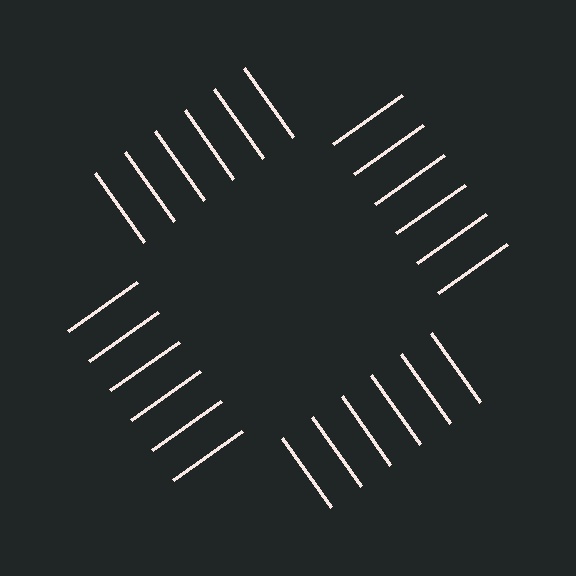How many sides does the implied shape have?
4 sides — the line-ends trace a square.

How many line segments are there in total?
24 — 6 along each of the 4 edges.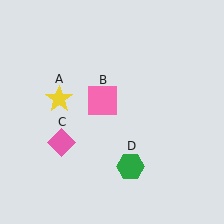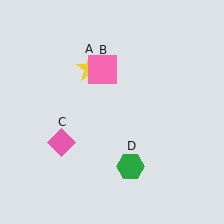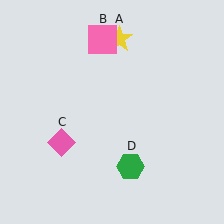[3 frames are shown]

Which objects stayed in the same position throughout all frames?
Pink diamond (object C) and green hexagon (object D) remained stationary.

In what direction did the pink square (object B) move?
The pink square (object B) moved up.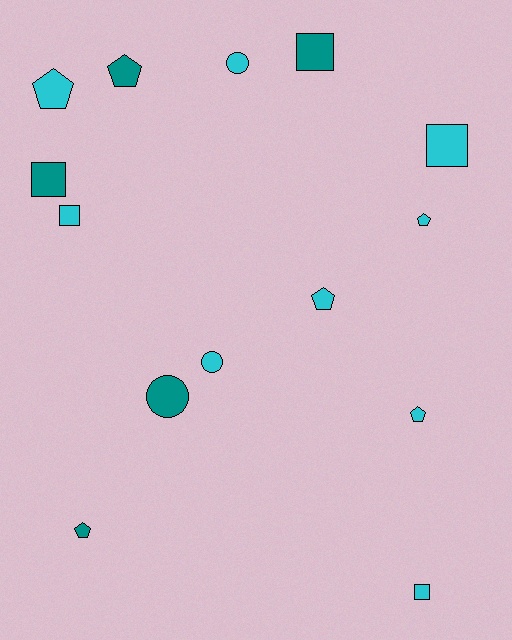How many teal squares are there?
There are 2 teal squares.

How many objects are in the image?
There are 14 objects.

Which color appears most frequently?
Cyan, with 9 objects.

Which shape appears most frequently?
Pentagon, with 6 objects.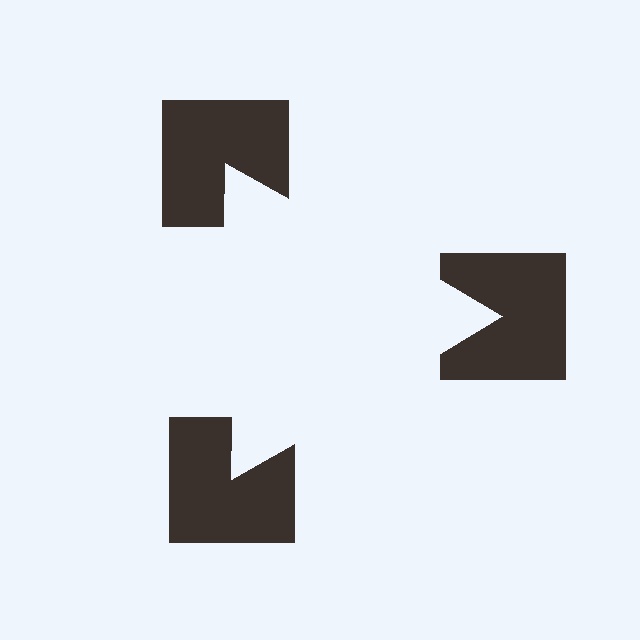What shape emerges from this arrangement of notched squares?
An illusory triangle — its edges are inferred from the aligned wedge cuts in the notched squares, not physically drawn.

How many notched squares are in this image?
There are 3 — one at each vertex of the illusory triangle.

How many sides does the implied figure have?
3 sides.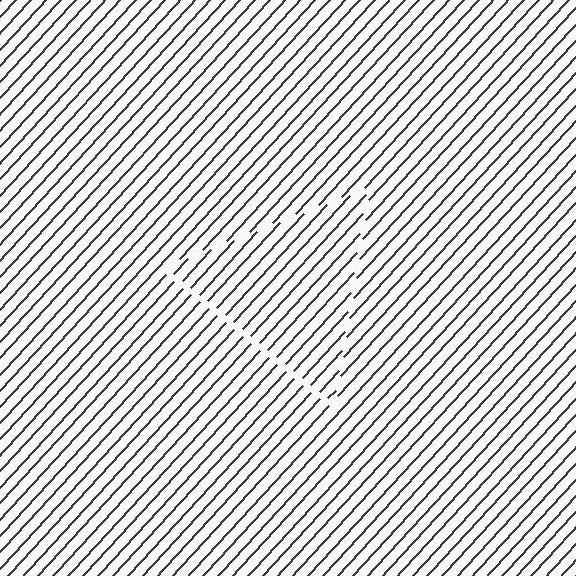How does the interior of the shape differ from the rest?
The interior of the shape contains the same grating, shifted by half a period — the contour is defined by the phase discontinuity where line-ends from the inner and outer gratings abut.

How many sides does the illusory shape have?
3 sides — the line-ends trace a triangle.